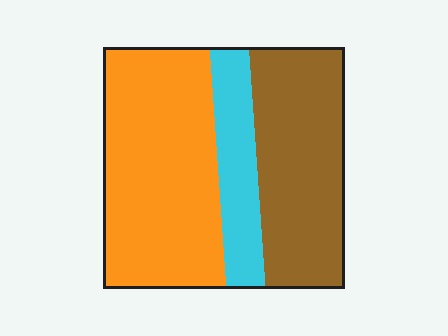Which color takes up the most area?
Orange, at roughly 50%.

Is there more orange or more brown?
Orange.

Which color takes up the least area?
Cyan, at roughly 15%.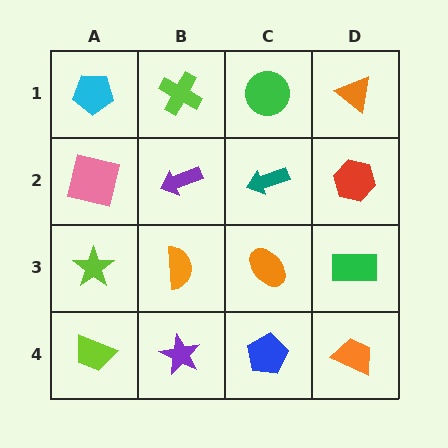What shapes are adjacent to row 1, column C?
A teal arrow (row 2, column C), a lime cross (row 1, column B), an orange triangle (row 1, column D).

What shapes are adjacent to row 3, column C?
A teal arrow (row 2, column C), a blue pentagon (row 4, column C), an orange semicircle (row 3, column B), a green rectangle (row 3, column D).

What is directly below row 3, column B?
A purple star.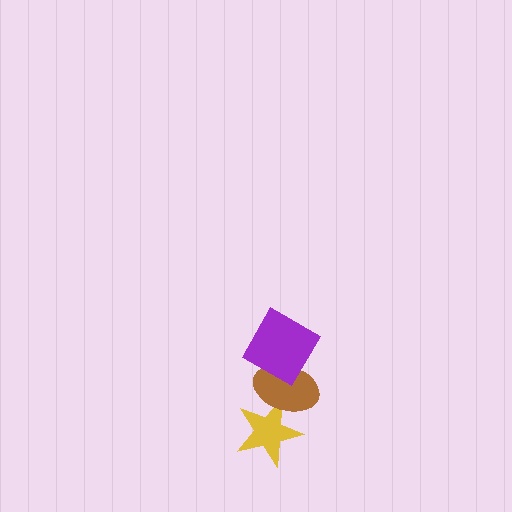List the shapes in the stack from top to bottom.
From top to bottom: the purple diamond, the brown ellipse, the yellow star.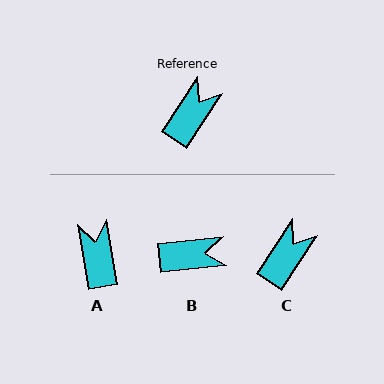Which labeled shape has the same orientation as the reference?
C.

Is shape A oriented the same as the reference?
No, it is off by about 43 degrees.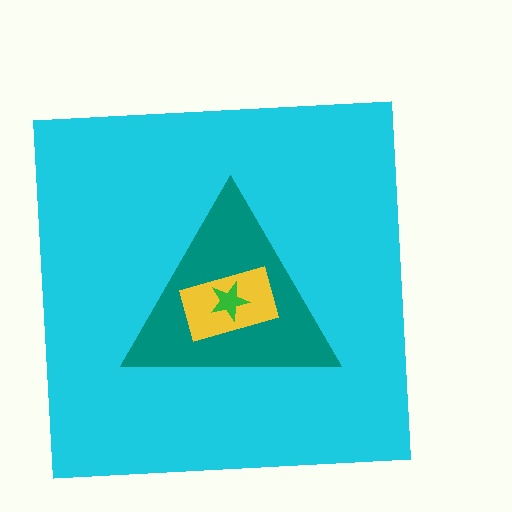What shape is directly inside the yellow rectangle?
The green star.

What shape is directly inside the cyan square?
The teal triangle.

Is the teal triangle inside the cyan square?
Yes.